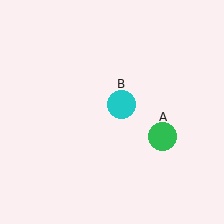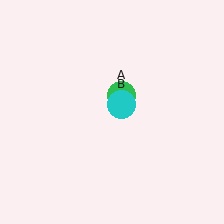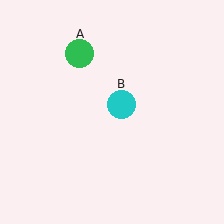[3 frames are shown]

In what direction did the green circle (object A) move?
The green circle (object A) moved up and to the left.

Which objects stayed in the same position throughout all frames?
Cyan circle (object B) remained stationary.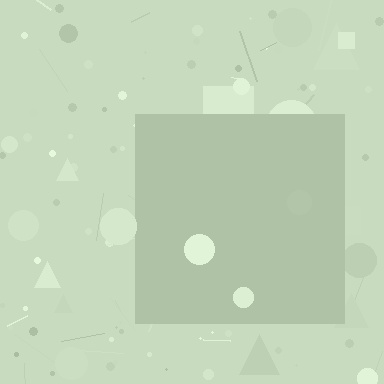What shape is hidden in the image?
A square is hidden in the image.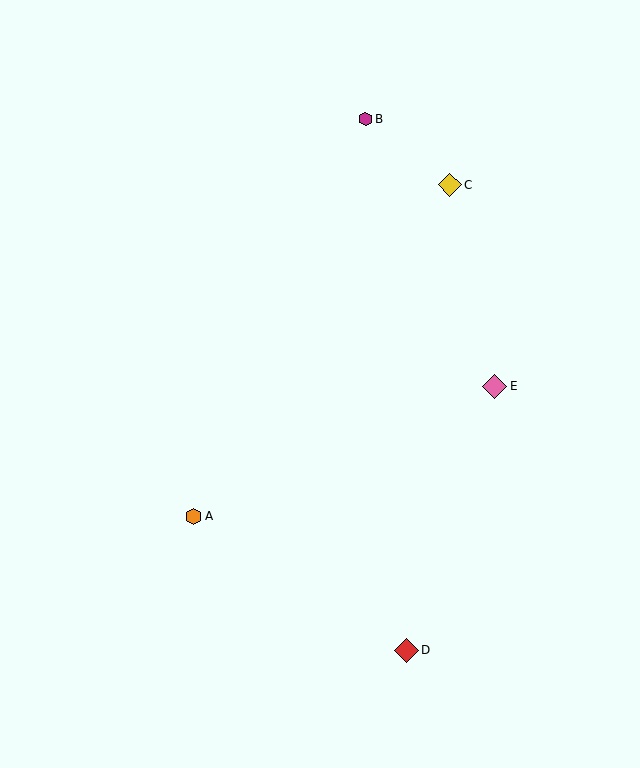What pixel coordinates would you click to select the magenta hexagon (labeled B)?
Click at (365, 119) to select the magenta hexagon B.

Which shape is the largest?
The pink diamond (labeled E) is the largest.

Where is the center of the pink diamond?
The center of the pink diamond is at (494, 386).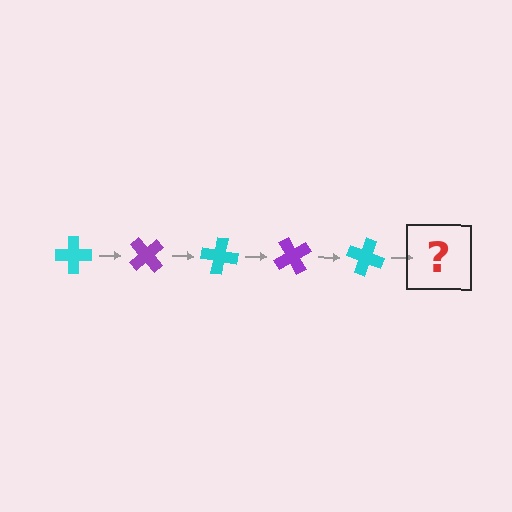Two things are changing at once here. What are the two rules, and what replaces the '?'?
The two rules are that it rotates 50 degrees each step and the color cycles through cyan and purple. The '?' should be a purple cross, rotated 250 degrees from the start.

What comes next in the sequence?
The next element should be a purple cross, rotated 250 degrees from the start.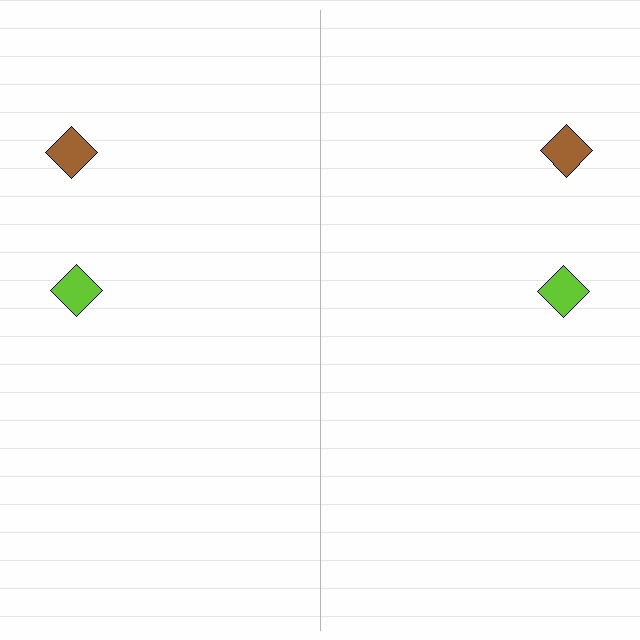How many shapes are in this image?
There are 4 shapes in this image.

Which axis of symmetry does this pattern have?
The pattern has a vertical axis of symmetry running through the center of the image.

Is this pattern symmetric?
Yes, this pattern has bilateral (reflection) symmetry.